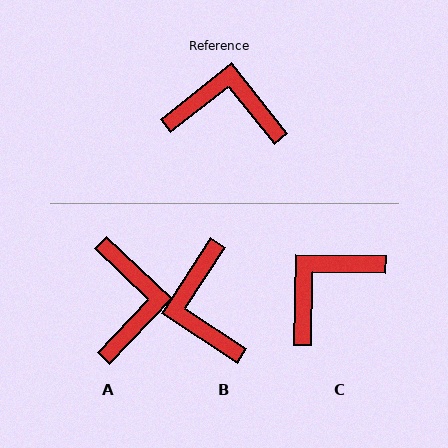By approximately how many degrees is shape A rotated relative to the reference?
Approximately 82 degrees clockwise.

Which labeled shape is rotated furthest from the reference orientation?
B, about 108 degrees away.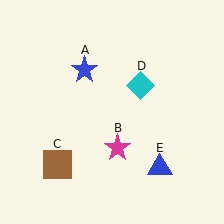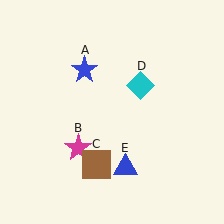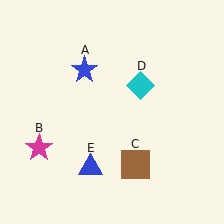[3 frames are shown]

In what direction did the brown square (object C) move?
The brown square (object C) moved right.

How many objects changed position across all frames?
3 objects changed position: magenta star (object B), brown square (object C), blue triangle (object E).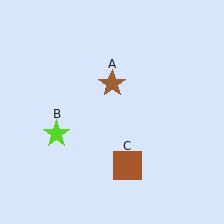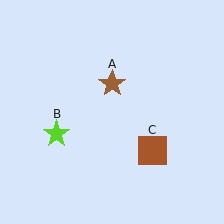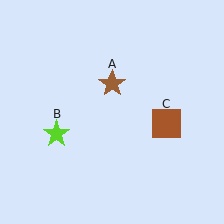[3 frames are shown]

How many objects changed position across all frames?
1 object changed position: brown square (object C).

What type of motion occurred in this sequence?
The brown square (object C) rotated counterclockwise around the center of the scene.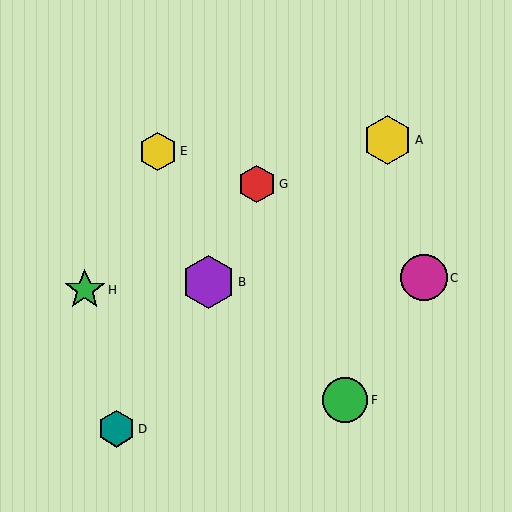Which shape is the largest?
The purple hexagon (labeled B) is the largest.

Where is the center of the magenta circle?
The center of the magenta circle is at (424, 278).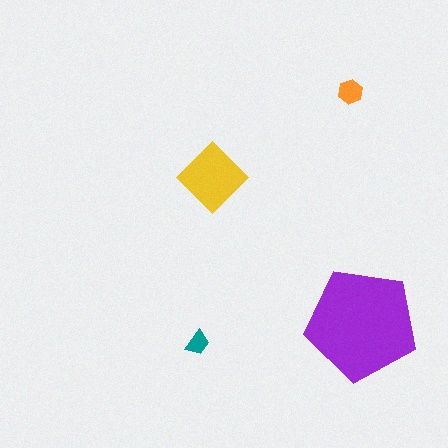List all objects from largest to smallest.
The purple pentagon, the yellow diamond, the orange hexagon, the teal trapezoid.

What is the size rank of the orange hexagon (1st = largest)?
3rd.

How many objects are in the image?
There are 4 objects in the image.